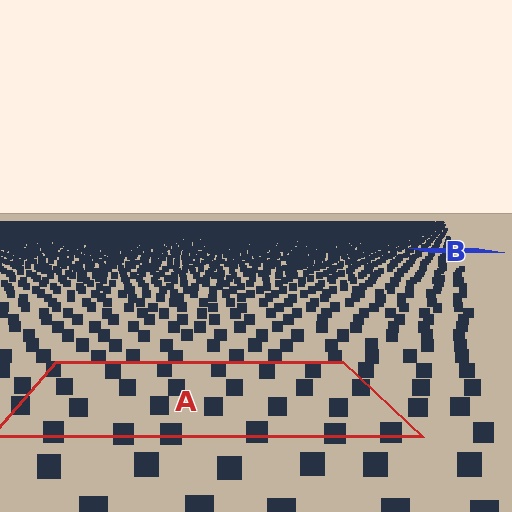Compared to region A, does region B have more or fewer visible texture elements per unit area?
Region B has more texture elements per unit area — they are packed more densely because it is farther away.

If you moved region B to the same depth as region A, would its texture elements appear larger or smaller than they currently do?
They would appear larger. At a closer depth, the same texture elements are projected at a bigger on-screen size.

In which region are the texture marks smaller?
The texture marks are smaller in region B, because it is farther away.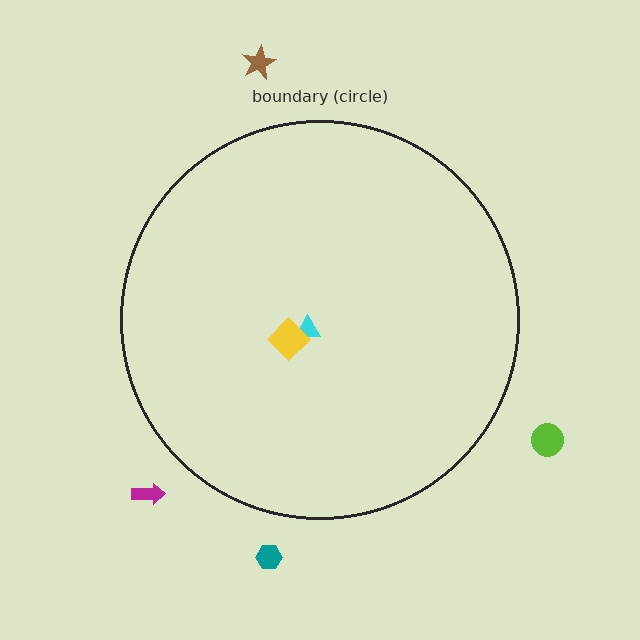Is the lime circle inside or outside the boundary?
Outside.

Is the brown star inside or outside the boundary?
Outside.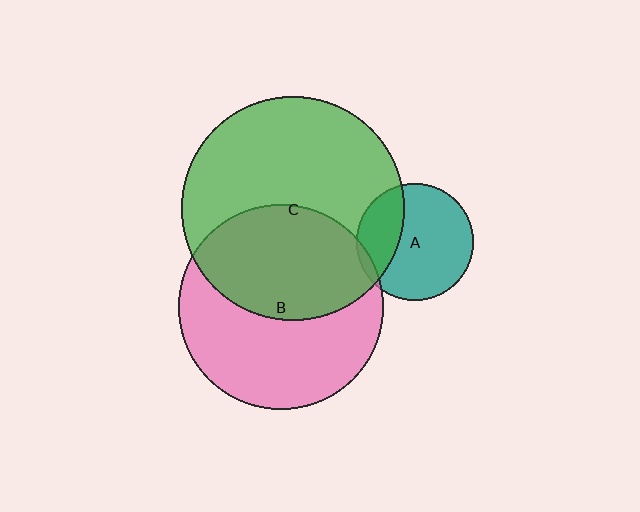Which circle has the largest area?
Circle C (green).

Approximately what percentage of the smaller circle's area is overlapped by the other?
Approximately 30%.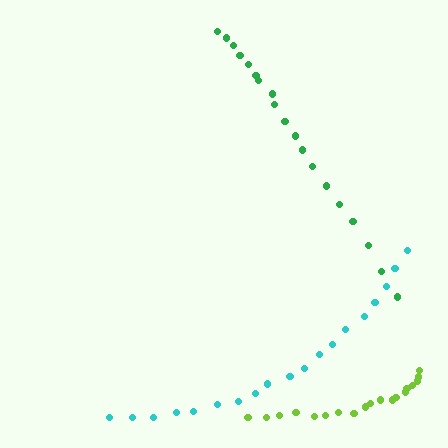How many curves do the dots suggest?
There are 3 distinct paths.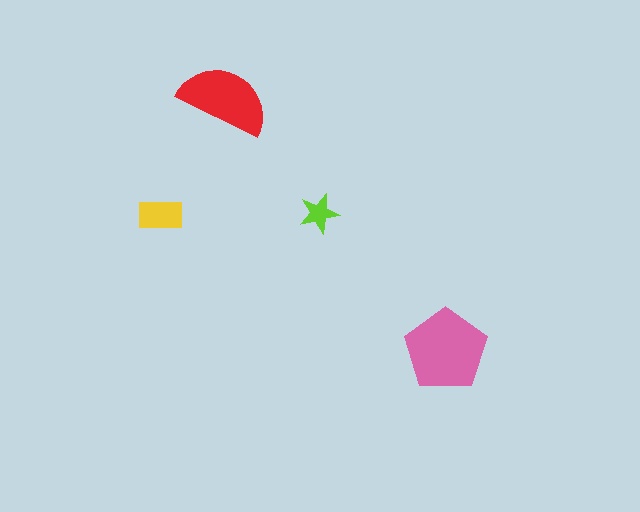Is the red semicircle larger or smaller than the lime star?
Larger.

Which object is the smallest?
The lime star.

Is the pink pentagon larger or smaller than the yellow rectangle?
Larger.